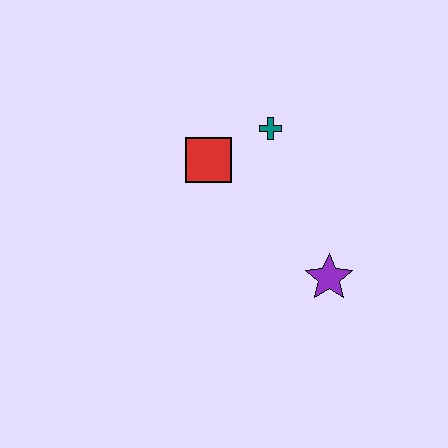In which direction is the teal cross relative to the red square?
The teal cross is to the right of the red square.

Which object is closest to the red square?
The teal cross is closest to the red square.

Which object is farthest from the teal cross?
The purple star is farthest from the teal cross.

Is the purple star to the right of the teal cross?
Yes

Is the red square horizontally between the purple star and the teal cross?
No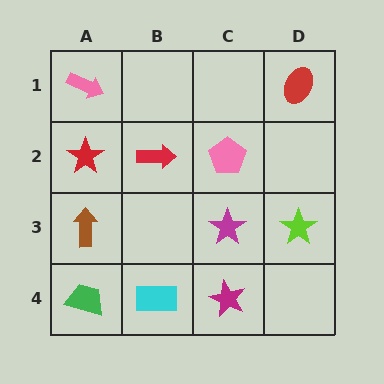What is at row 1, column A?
A pink arrow.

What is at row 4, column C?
A magenta star.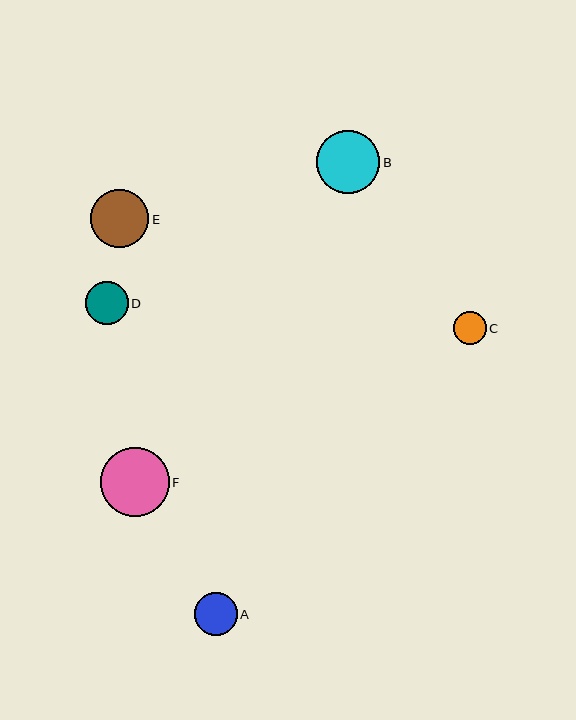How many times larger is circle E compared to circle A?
Circle E is approximately 1.4 times the size of circle A.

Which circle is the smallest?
Circle C is the smallest with a size of approximately 33 pixels.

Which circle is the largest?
Circle F is the largest with a size of approximately 69 pixels.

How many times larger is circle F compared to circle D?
Circle F is approximately 1.6 times the size of circle D.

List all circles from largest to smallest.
From largest to smallest: F, B, E, A, D, C.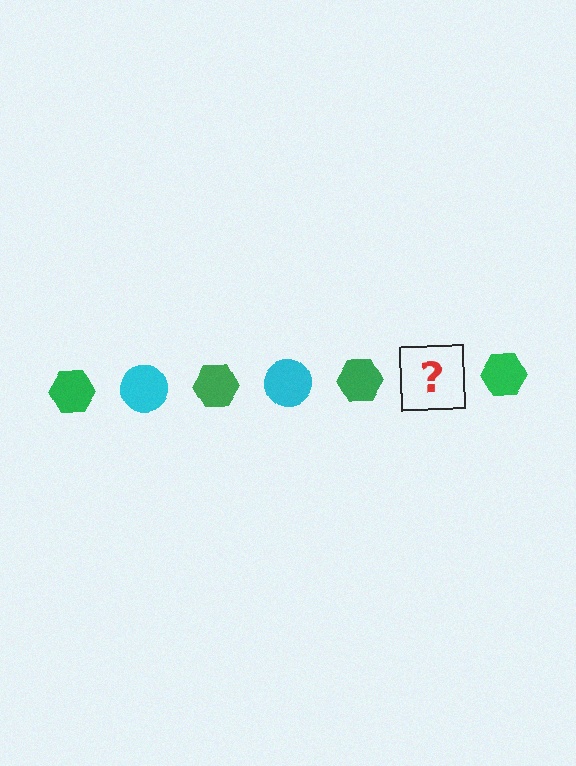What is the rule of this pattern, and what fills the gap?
The rule is that the pattern alternates between green hexagon and cyan circle. The gap should be filled with a cyan circle.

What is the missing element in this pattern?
The missing element is a cyan circle.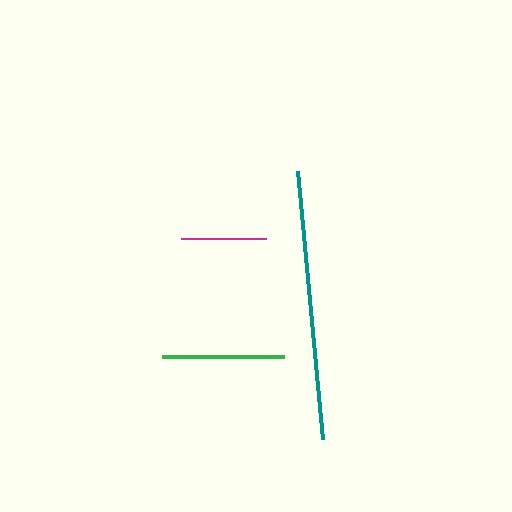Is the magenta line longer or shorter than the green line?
The green line is longer than the magenta line.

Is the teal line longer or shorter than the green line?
The teal line is longer than the green line.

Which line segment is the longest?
The teal line is the longest at approximately 269 pixels.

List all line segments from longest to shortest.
From longest to shortest: teal, green, magenta.